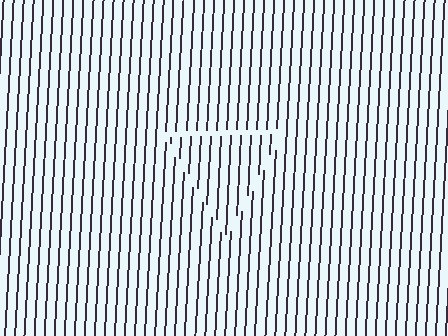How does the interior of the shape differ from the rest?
The interior of the shape contains the same grating, shifted by half a period — the contour is defined by the phase discontinuity where line-ends from the inner and outer gratings abut.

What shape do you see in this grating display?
An illusory triangle. The interior of the shape contains the same grating, shifted by half a period — the contour is defined by the phase discontinuity where line-ends from the inner and outer gratings abut.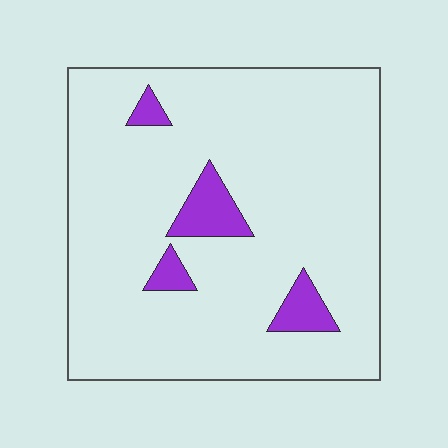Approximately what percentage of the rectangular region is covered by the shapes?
Approximately 10%.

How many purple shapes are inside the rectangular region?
4.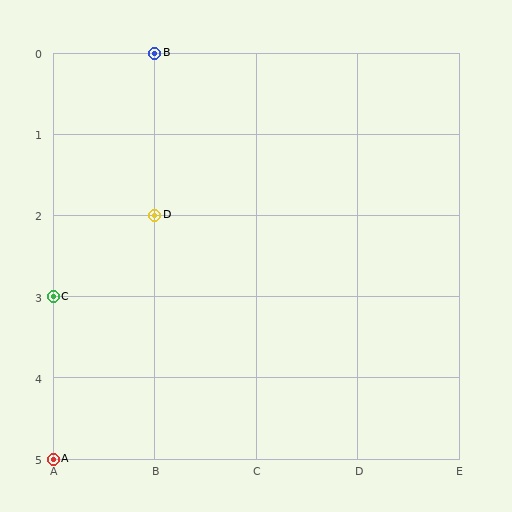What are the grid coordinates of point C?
Point C is at grid coordinates (A, 3).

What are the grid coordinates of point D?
Point D is at grid coordinates (B, 2).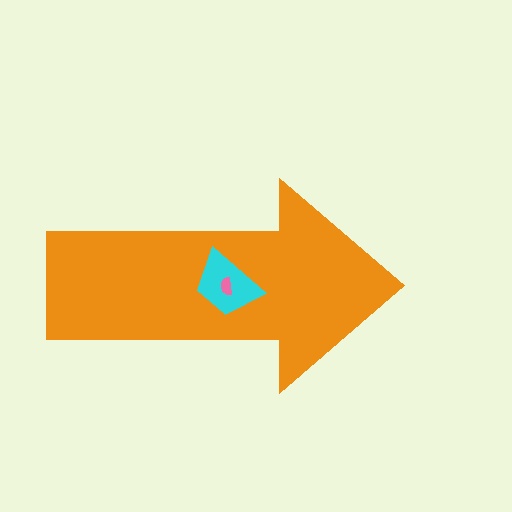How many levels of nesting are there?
3.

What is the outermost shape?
The orange arrow.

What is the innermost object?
The pink semicircle.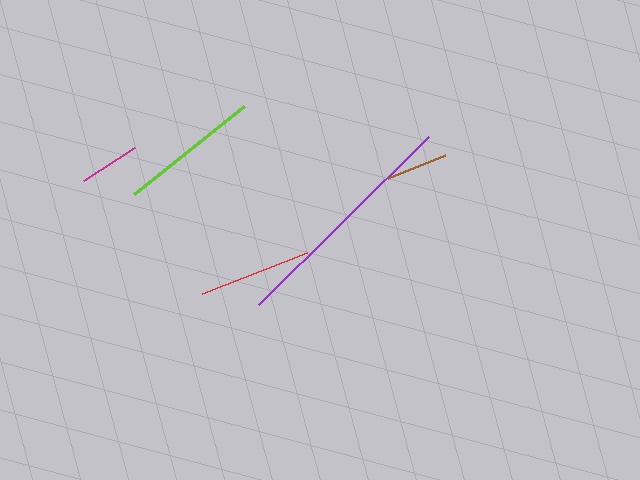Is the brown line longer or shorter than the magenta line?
The brown line is longer than the magenta line.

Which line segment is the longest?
The purple line is the longest at approximately 239 pixels.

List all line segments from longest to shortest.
From longest to shortest: purple, lime, red, brown, magenta.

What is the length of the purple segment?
The purple segment is approximately 239 pixels long.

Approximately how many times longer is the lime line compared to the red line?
The lime line is approximately 1.3 times the length of the red line.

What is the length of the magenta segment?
The magenta segment is approximately 60 pixels long.